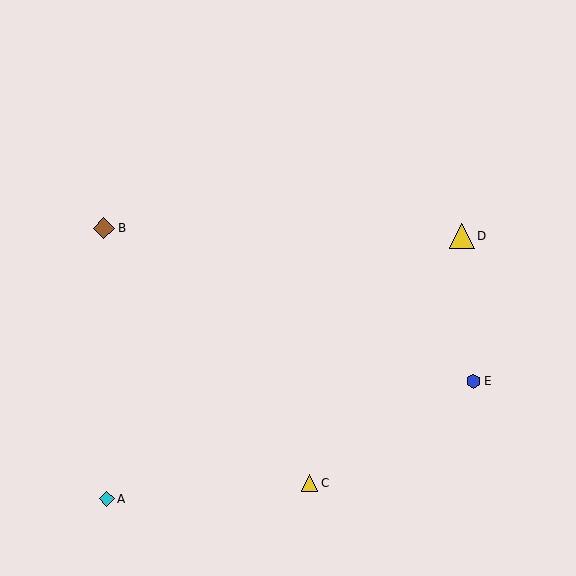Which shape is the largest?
The yellow triangle (labeled D) is the largest.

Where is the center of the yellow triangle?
The center of the yellow triangle is at (462, 236).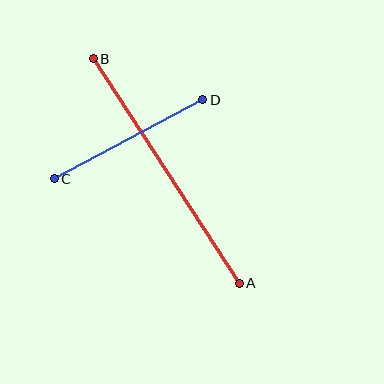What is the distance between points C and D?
The distance is approximately 168 pixels.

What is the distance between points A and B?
The distance is approximately 268 pixels.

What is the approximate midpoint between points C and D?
The midpoint is at approximately (129, 139) pixels.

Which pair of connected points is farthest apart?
Points A and B are farthest apart.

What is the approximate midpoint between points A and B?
The midpoint is at approximately (166, 171) pixels.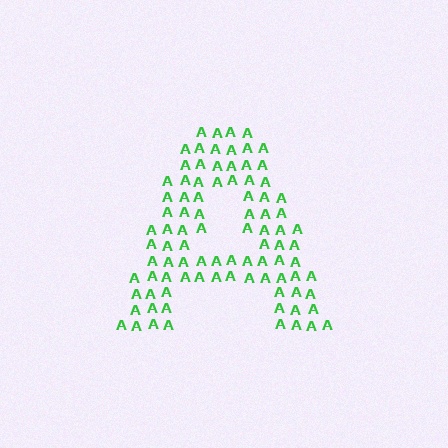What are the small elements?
The small elements are letter A's.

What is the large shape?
The large shape is the letter A.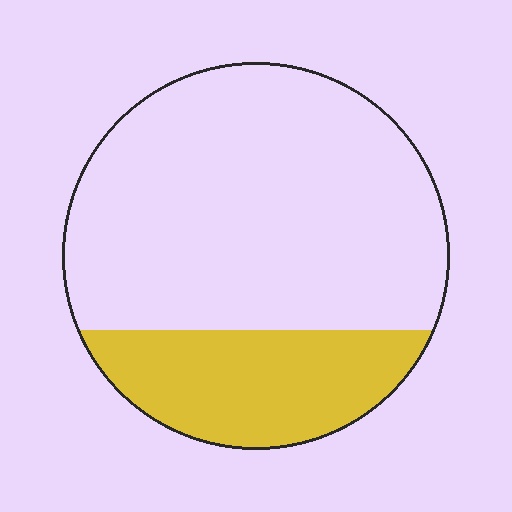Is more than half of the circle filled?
No.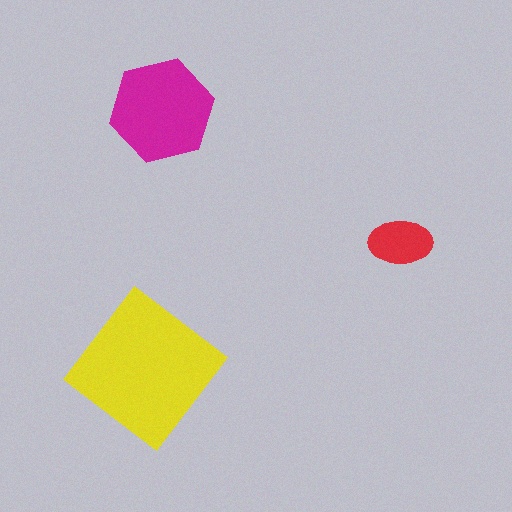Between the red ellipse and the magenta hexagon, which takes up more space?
The magenta hexagon.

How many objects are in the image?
There are 3 objects in the image.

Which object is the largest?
The yellow diamond.